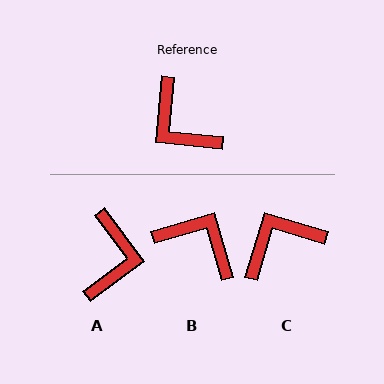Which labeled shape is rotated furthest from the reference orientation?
B, about 158 degrees away.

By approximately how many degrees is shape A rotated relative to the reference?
Approximately 132 degrees counter-clockwise.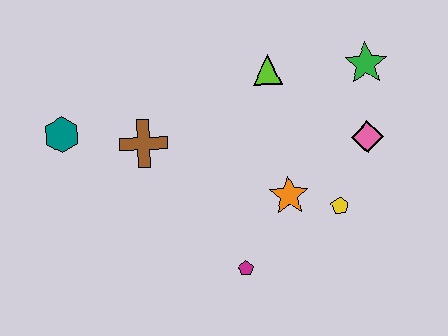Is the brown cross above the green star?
No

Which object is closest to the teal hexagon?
The brown cross is closest to the teal hexagon.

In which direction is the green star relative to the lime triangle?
The green star is to the right of the lime triangle.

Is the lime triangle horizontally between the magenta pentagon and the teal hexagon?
No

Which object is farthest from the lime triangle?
The teal hexagon is farthest from the lime triangle.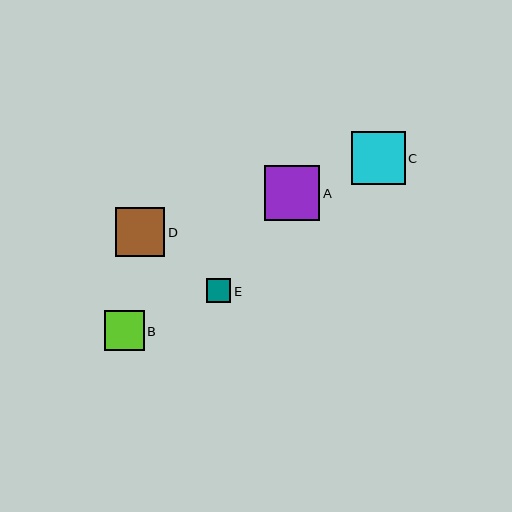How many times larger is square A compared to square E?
Square A is approximately 2.3 times the size of square E.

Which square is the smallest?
Square E is the smallest with a size of approximately 24 pixels.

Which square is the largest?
Square A is the largest with a size of approximately 55 pixels.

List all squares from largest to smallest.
From largest to smallest: A, C, D, B, E.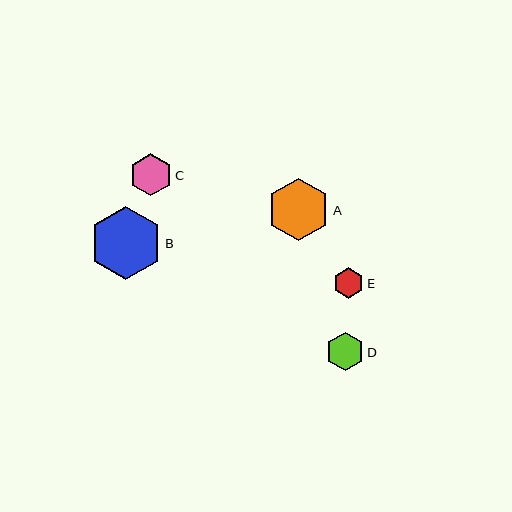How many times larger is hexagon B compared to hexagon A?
Hexagon B is approximately 1.2 times the size of hexagon A.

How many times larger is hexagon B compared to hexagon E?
Hexagon B is approximately 2.4 times the size of hexagon E.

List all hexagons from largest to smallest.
From largest to smallest: B, A, C, D, E.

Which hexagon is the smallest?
Hexagon E is the smallest with a size of approximately 30 pixels.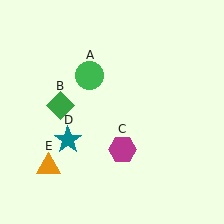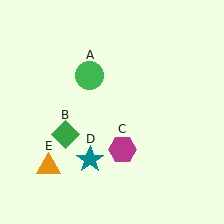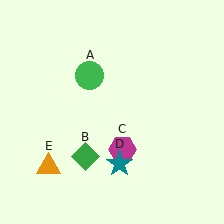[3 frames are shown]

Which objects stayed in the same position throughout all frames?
Green circle (object A) and magenta hexagon (object C) and orange triangle (object E) remained stationary.